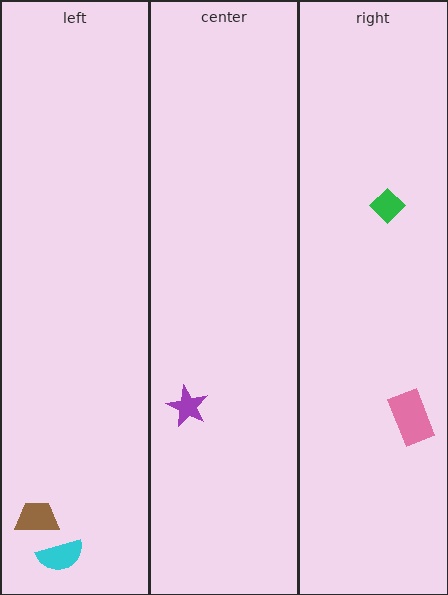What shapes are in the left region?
The brown trapezoid, the cyan semicircle.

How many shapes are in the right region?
2.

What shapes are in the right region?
The pink rectangle, the green diamond.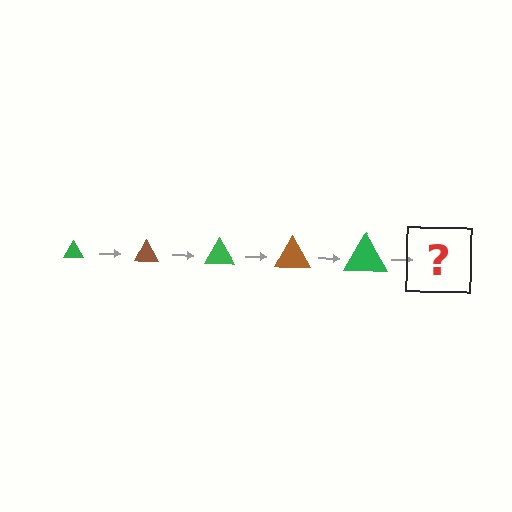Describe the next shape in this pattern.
It should be a brown triangle, larger than the previous one.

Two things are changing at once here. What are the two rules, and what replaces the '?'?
The two rules are that the triangle grows larger each step and the color cycles through green and brown. The '?' should be a brown triangle, larger than the previous one.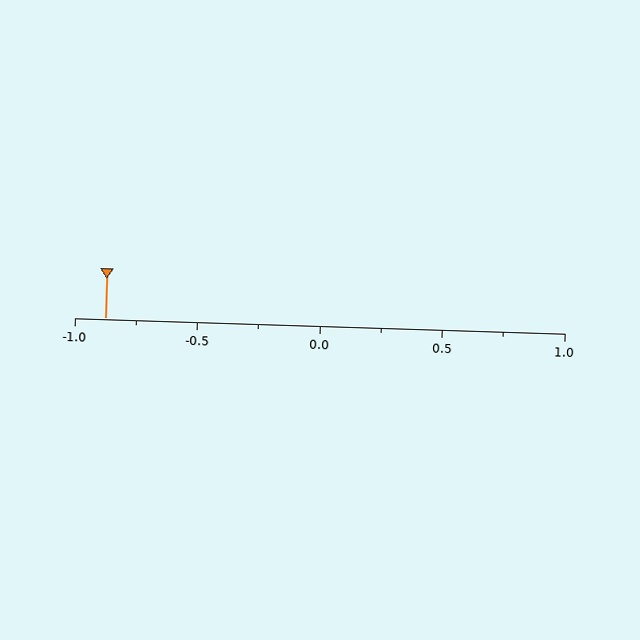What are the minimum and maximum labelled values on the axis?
The axis runs from -1.0 to 1.0.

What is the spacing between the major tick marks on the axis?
The major ticks are spaced 0.5 apart.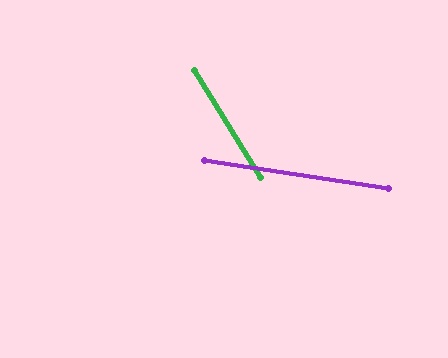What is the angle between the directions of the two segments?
Approximately 49 degrees.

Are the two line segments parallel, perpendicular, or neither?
Neither parallel nor perpendicular — they differ by about 49°.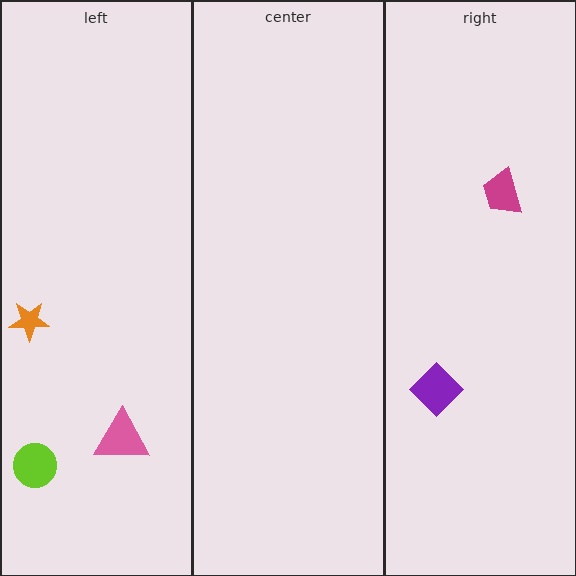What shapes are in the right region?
The purple diamond, the magenta trapezoid.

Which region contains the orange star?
The left region.